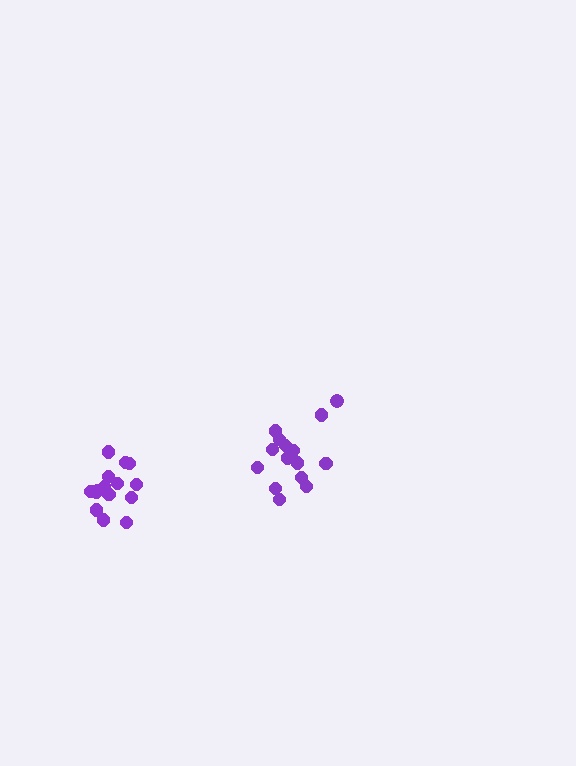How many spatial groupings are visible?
There are 2 spatial groupings.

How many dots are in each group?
Group 1: 15 dots, Group 2: 16 dots (31 total).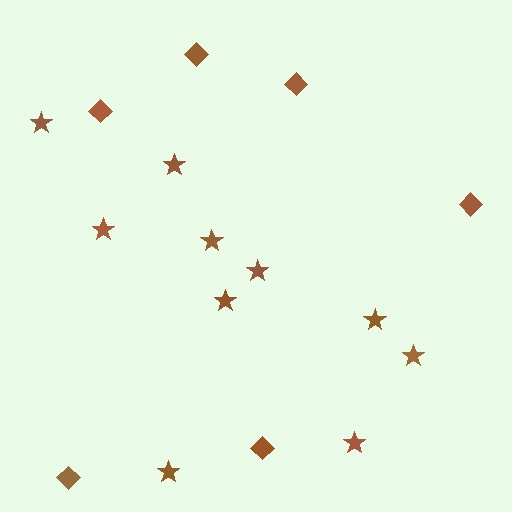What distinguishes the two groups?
There are 2 groups: one group of diamonds (6) and one group of stars (10).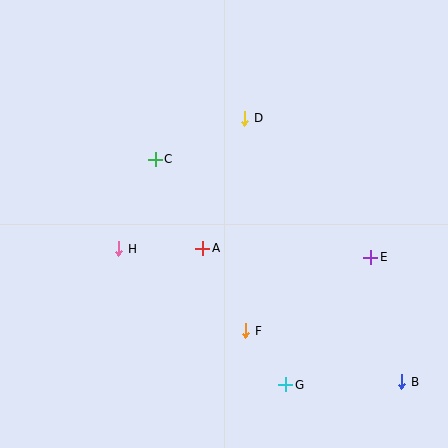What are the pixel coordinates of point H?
Point H is at (119, 249).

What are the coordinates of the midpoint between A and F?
The midpoint between A and F is at (224, 289).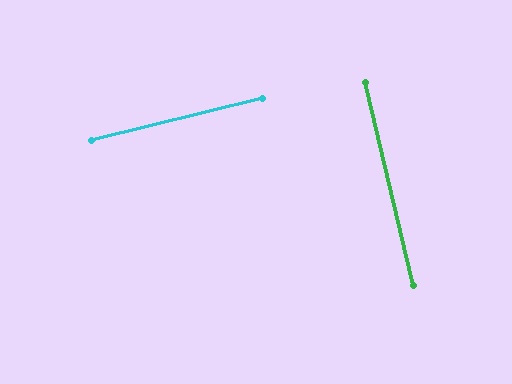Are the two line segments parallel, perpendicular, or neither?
Perpendicular — they meet at approximately 90°.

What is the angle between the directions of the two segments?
Approximately 90 degrees.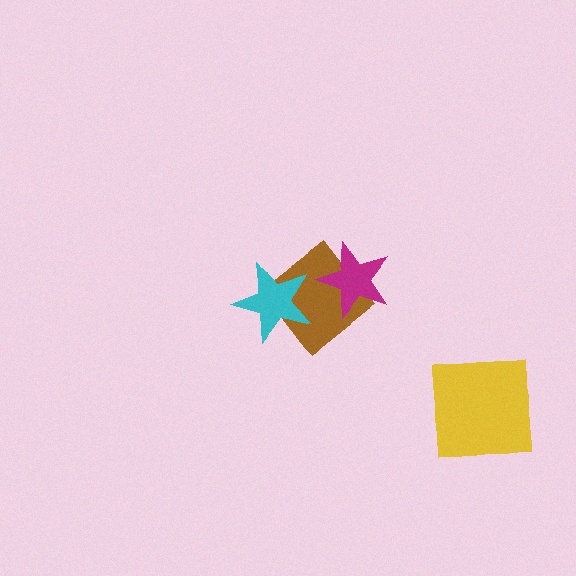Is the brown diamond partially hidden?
Yes, it is partially covered by another shape.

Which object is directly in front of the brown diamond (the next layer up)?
The magenta star is directly in front of the brown diamond.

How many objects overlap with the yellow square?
0 objects overlap with the yellow square.